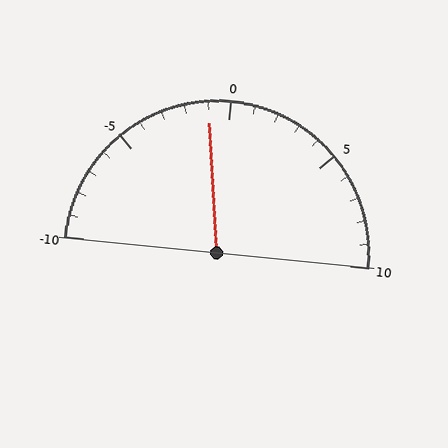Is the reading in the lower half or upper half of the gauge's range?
The reading is in the lower half of the range (-10 to 10).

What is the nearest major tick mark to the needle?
The nearest major tick mark is 0.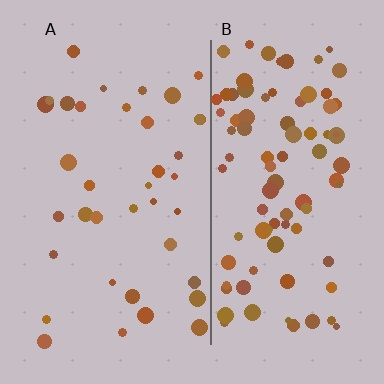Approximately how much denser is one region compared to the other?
Approximately 2.5× — region B over region A.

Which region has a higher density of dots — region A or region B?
B (the right).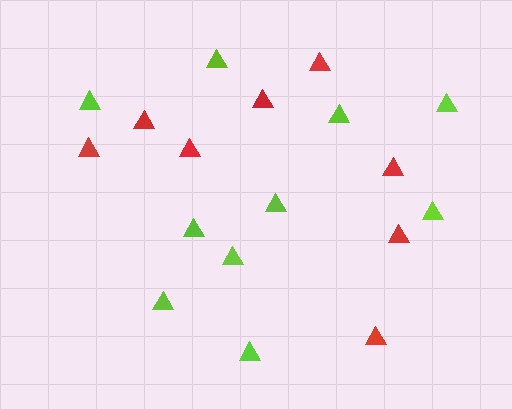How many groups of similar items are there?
There are 2 groups: one group of lime triangles (10) and one group of red triangles (8).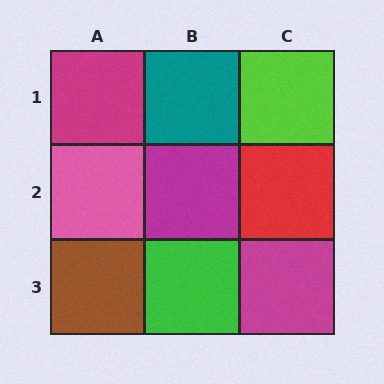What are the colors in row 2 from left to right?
Pink, magenta, red.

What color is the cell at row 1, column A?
Magenta.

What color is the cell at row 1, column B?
Teal.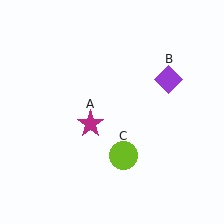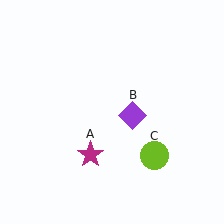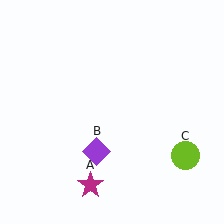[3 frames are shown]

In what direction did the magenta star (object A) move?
The magenta star (object A) moved down.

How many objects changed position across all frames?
3 objects changed position: magenta star (object A), purple diamond (object B), lime circle (object C).